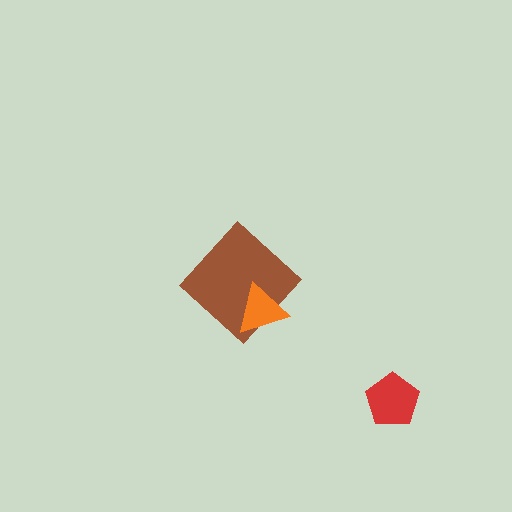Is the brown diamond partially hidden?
Yes, it is partially covered by another shape.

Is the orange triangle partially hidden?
No, no other shape covers it.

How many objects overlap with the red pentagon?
0 objects overlap with the red pentagon.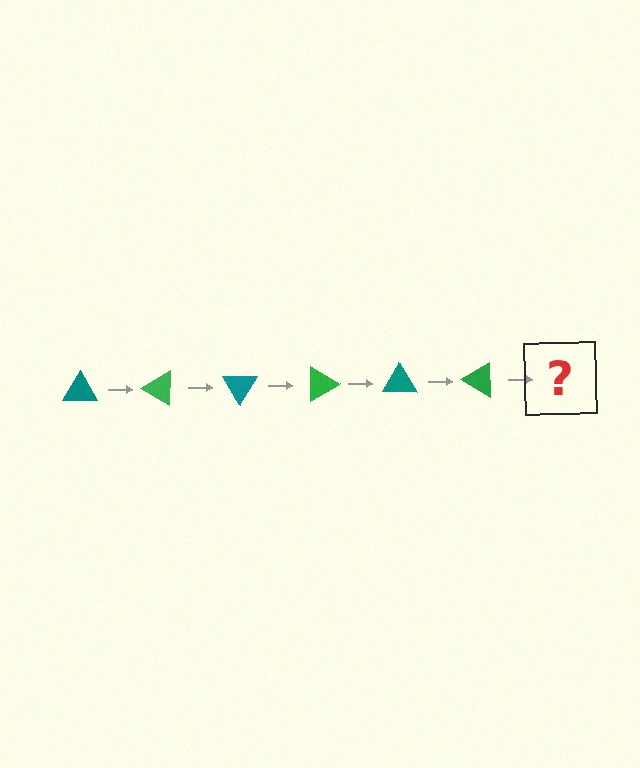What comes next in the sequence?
The next element should be a teal triangle, rotated 180 degrees from the start.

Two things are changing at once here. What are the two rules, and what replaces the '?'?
The two rules are that it rotates 30 degrees each step and the color cycles through teal and green. The '?' should be a teal triangle, rotated 180 degrees from the start.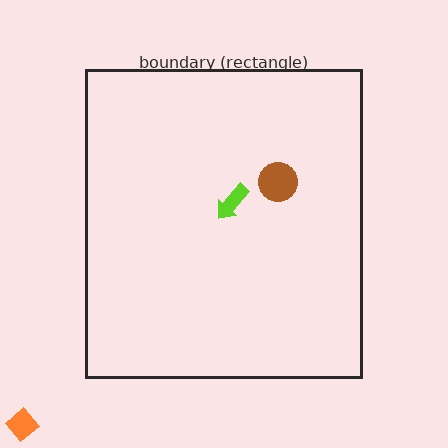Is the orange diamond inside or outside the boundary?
Outside.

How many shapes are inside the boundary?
2 inside, 1 outside.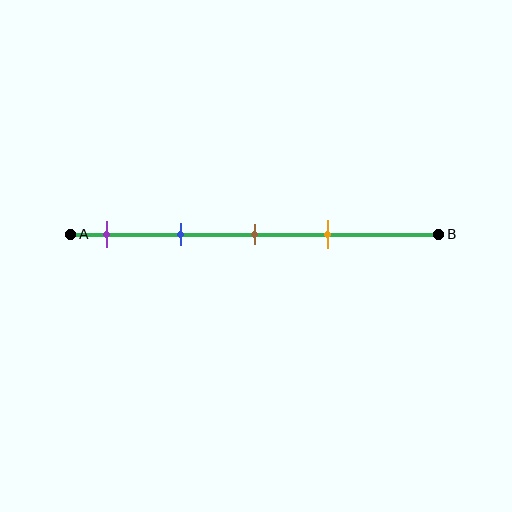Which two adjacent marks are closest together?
The brown and orange marks are the closest adjacent pair.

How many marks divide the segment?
There are 4 marks dividing the segment.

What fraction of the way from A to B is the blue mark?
The blue mark is approximately 30% (0.3) of the way from A to B.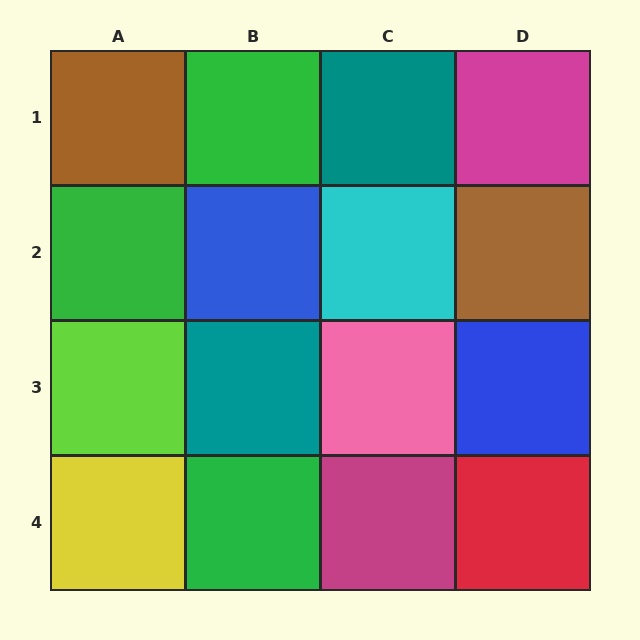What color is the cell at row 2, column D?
Brown.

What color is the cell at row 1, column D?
Magenta.